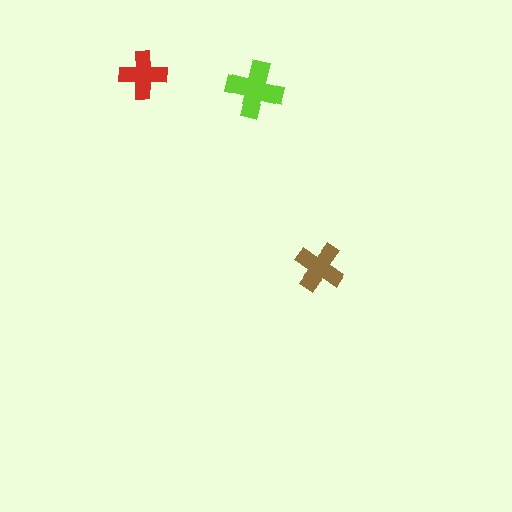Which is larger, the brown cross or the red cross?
The brown one.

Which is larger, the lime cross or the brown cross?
The lime one.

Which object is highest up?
The red cross is topmost.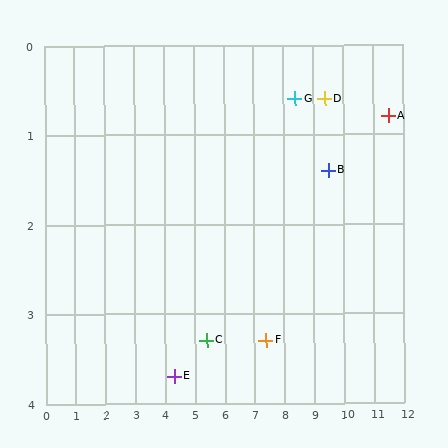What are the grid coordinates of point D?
Point D is at approximately (9.4, 0.6).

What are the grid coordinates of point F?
Point F is at approximately (7.4, 3.3).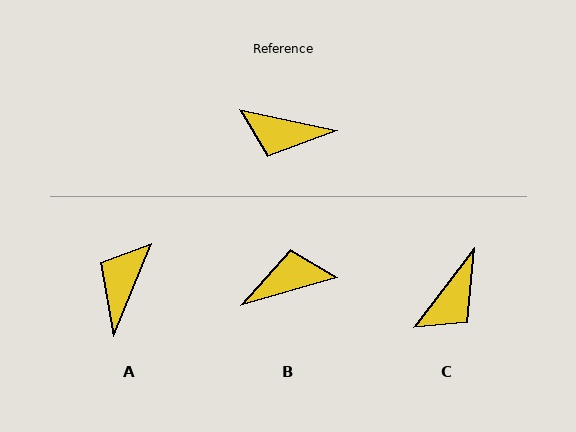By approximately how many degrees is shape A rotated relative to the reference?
Approximately 100 degrees clockwise.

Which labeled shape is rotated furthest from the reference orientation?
B, about 152 degrees away.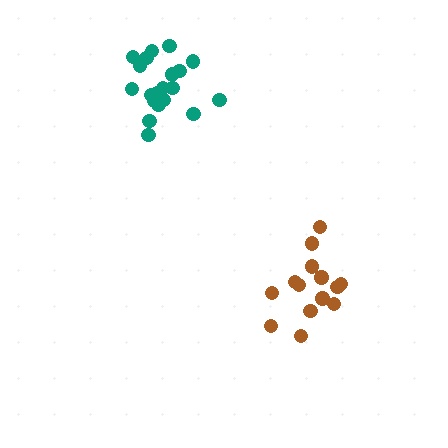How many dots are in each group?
Group 1: 20 dots, Group 2: 14 dots (34 total).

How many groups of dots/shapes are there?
There are 2 groups.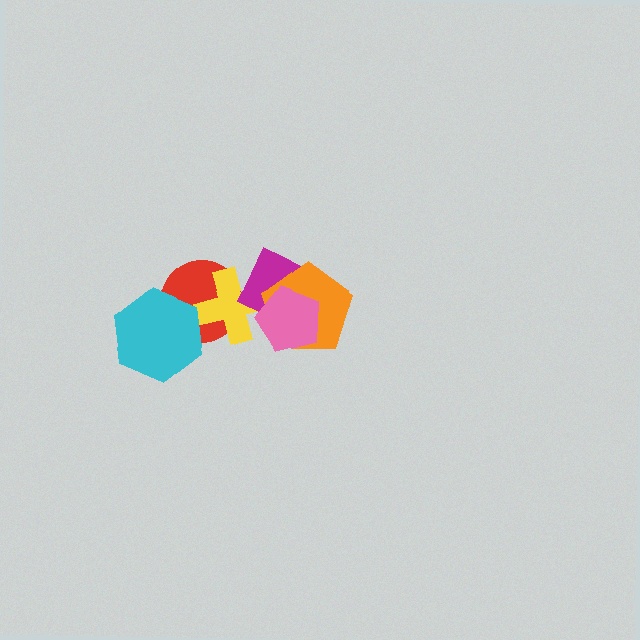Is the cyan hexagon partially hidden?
No, no other shape covers it.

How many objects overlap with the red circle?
2 objects overlap with the red circle.